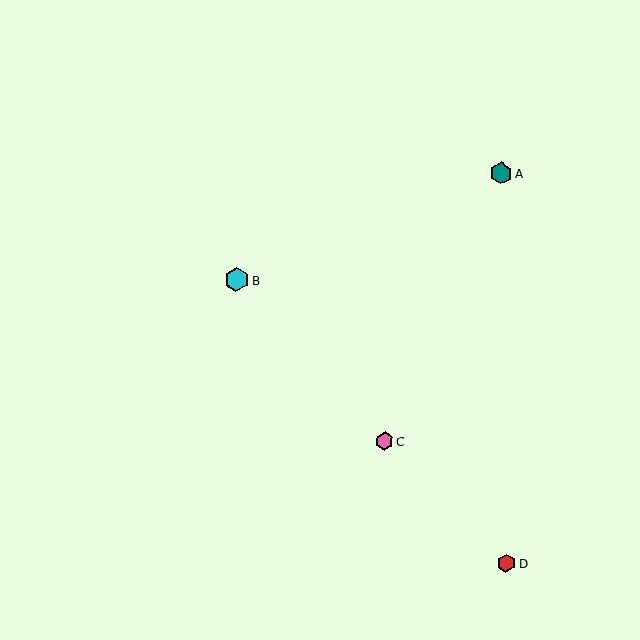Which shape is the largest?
The cyan hexagon (labeled B) is the largest.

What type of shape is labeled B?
Shape B is a cyan hexagon.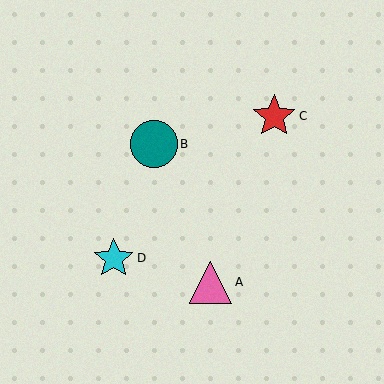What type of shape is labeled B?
Shape B is a teal circle.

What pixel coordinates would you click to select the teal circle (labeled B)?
Click at (154, 144) to select the teal circle B.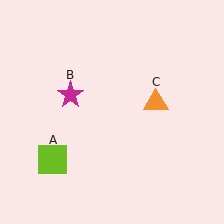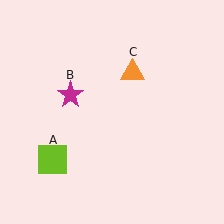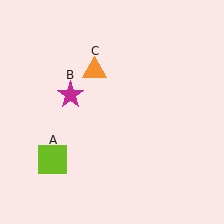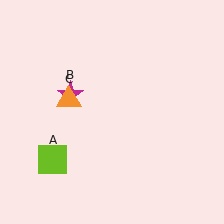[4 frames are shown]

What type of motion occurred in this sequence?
The orange triangle (object C) rotated counterclockwise around the center of the scene.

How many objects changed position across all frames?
1 object changed position: orange triangle (object C).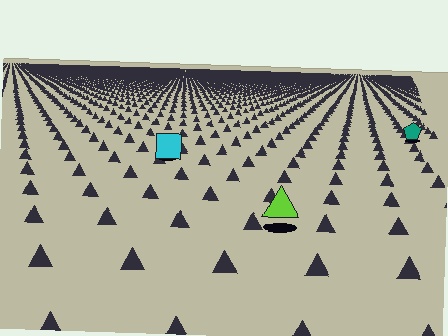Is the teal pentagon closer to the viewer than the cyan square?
No. The cyan square is closer — you can tell from the texture gradient: the ground texture is coarser near it.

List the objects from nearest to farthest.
From nearest to farthest: the lime triangle, the cyan square, the teal pentagon.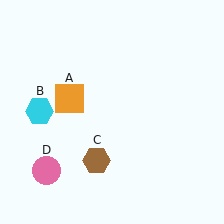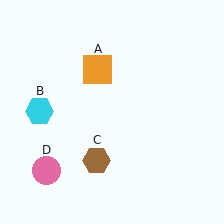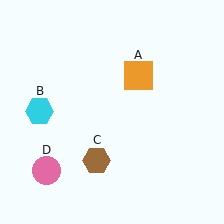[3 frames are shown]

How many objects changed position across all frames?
1 object changed position: orange square (object A).